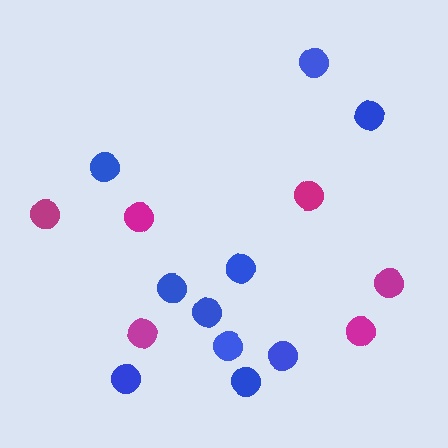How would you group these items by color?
There are 2 groups: one group of magenta circles (6) and one group of blue circles (10).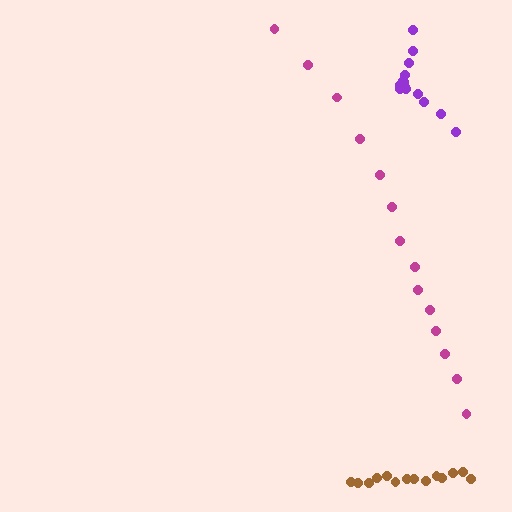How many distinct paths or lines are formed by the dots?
There are 3 distinct paths.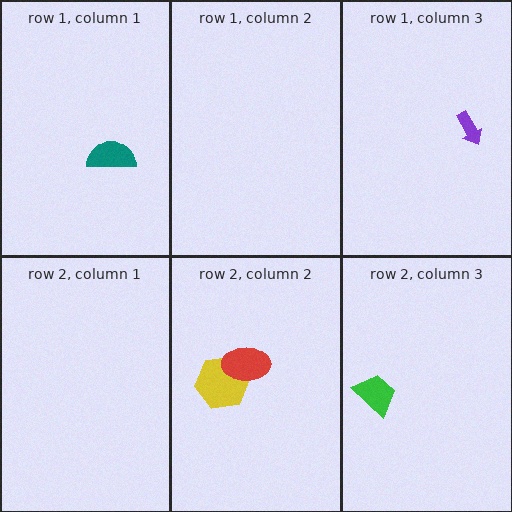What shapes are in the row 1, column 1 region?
The teal semicircle.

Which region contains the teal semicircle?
The row 1, column 1 region.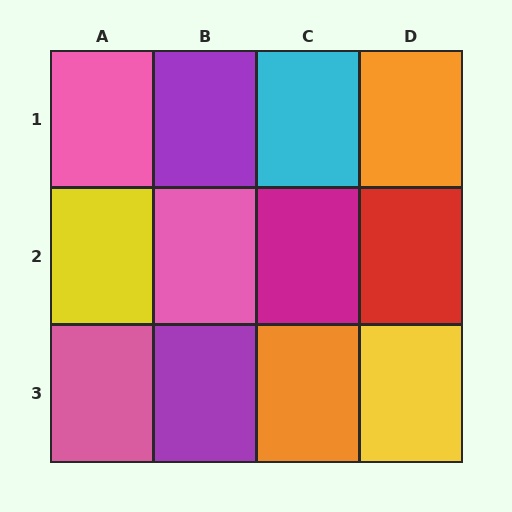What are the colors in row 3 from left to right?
Pink, purple, orange, yellow.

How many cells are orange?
2 cells are orange.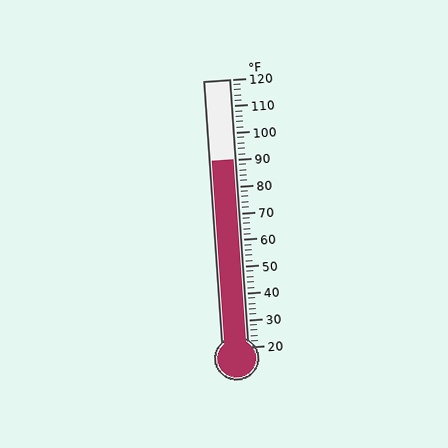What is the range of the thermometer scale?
The thermometer scale ranges from 20°F to 120°F.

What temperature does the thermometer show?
The thermometer shows approximately 90°F.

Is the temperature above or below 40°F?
The temperature is above 40°F.